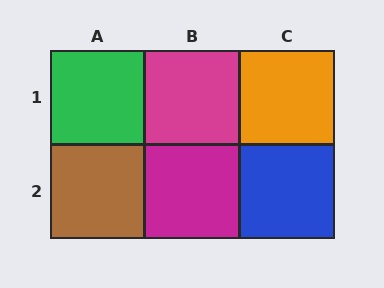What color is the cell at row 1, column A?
Green.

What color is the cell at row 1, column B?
Magenta.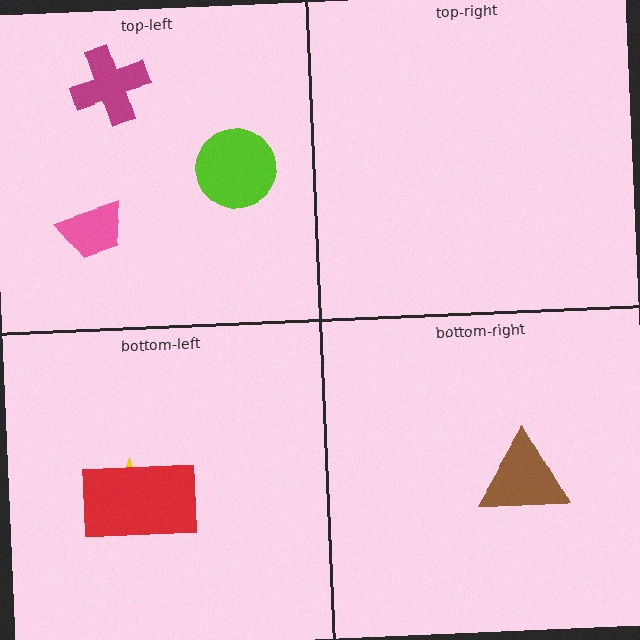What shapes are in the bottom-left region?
The yellow star, the red rectangle.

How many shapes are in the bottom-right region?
1.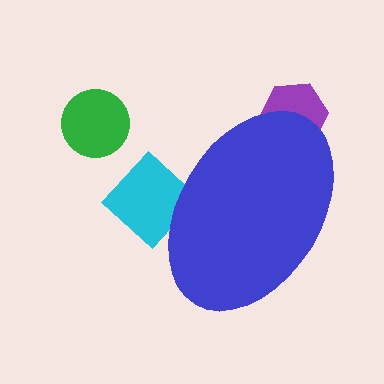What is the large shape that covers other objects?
A blue ellipse.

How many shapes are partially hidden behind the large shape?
2 shapes are partially hidden.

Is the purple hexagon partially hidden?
Yes, the purple hexagon is partially hidden behind the blue ellipse.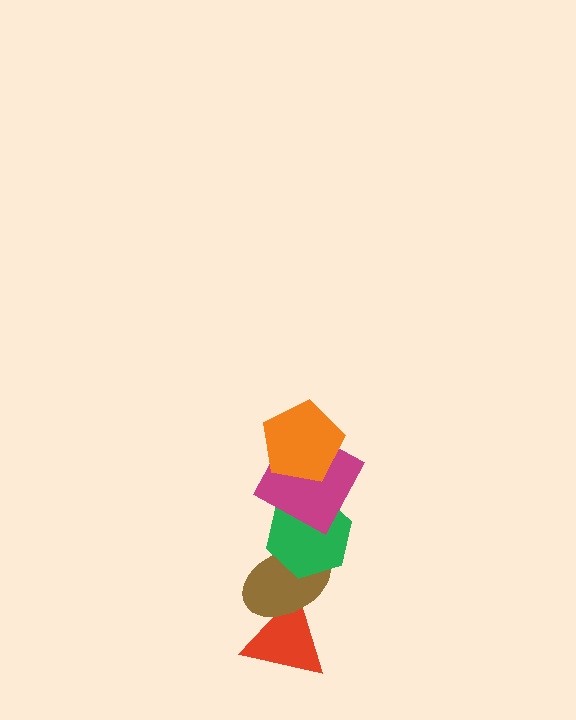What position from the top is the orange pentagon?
The orange pentagon is 1st from the top.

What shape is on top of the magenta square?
The orange pentagon is on top of the magenta square.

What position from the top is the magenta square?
The magenta square is 2nd from the top.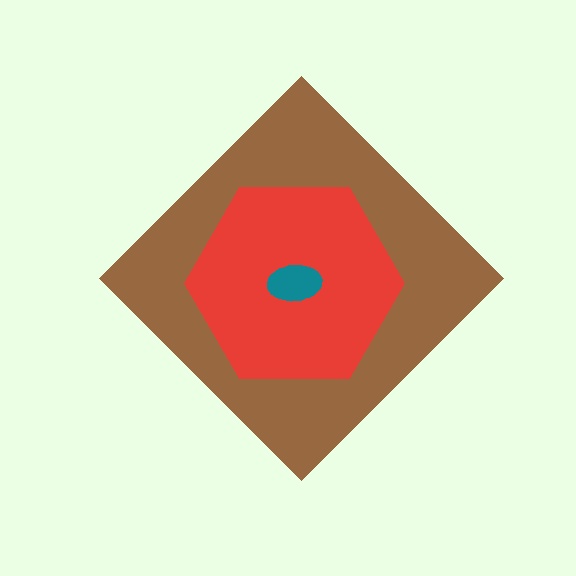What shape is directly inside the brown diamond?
The red hexagon.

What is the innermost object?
The teal ellipse.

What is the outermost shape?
The brown diamond.